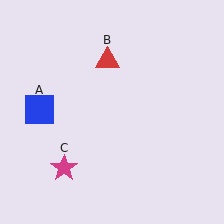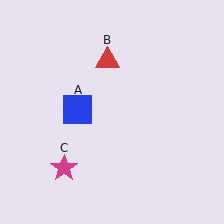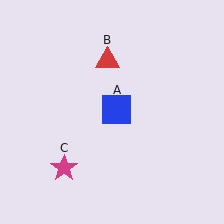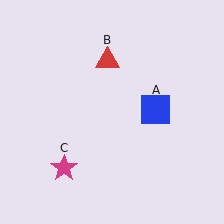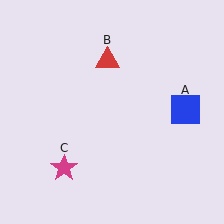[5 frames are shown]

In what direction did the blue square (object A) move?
The blue square (object A) moved right.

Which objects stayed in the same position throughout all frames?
Red triangle (object B) and magenta star (object C) remained stationary.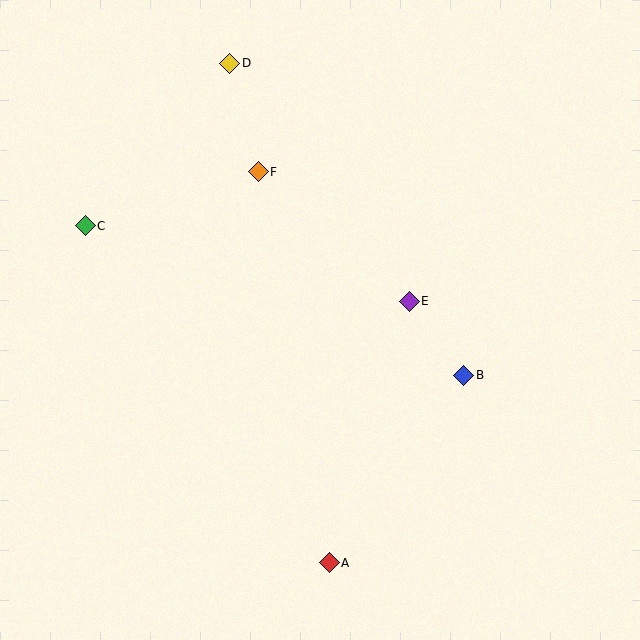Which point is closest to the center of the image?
Point E at (409, 301) is closest to the center.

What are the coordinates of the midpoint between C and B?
The midpoint between C and B is at (275, 301).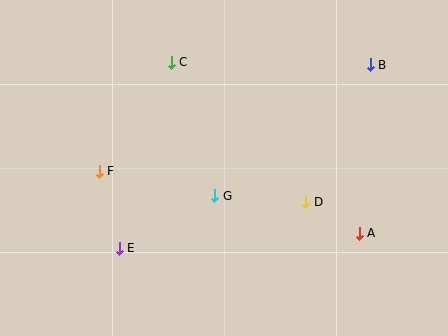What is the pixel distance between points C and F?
The distance between C and F is 131 pixels.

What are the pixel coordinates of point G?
Point G is at (215, 196).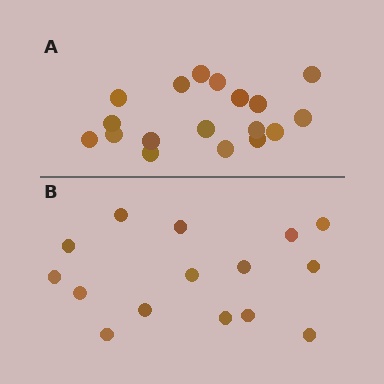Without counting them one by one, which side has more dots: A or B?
Region A (the top region) has more dots.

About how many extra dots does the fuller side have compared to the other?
Region A has just a few more — roughly 2 or 3 more dots than region B.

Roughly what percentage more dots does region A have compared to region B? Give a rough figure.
About 20% more.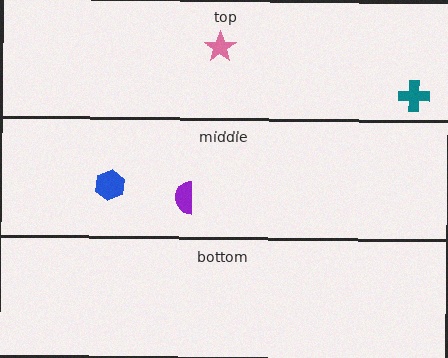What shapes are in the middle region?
The purple semicircle, the blue hexagon.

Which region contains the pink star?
The top region.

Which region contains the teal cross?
The top region.